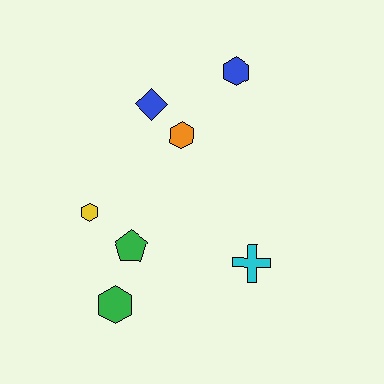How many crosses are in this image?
There is 1 cross.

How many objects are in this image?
There are 7 objects.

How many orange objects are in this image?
There is 1 orange object.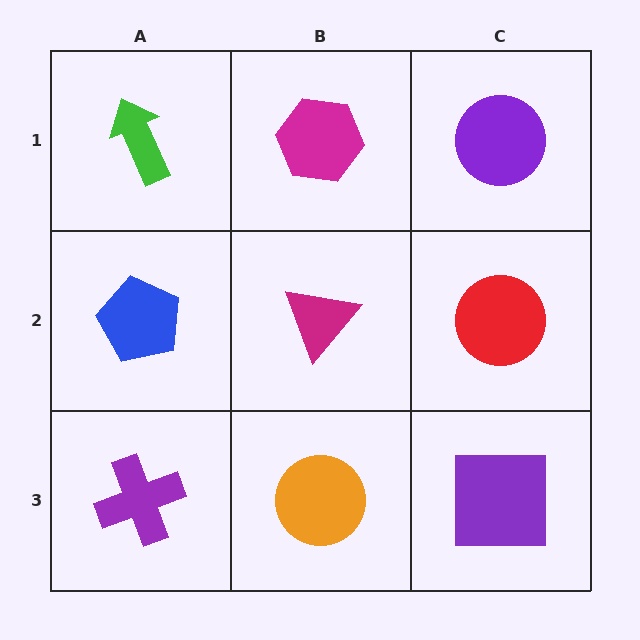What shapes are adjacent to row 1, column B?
A magenta triangle (row 2, column B), a green arrow (row 1, column A), a purple circle (row 1, column C).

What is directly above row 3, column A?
A blue pentagon.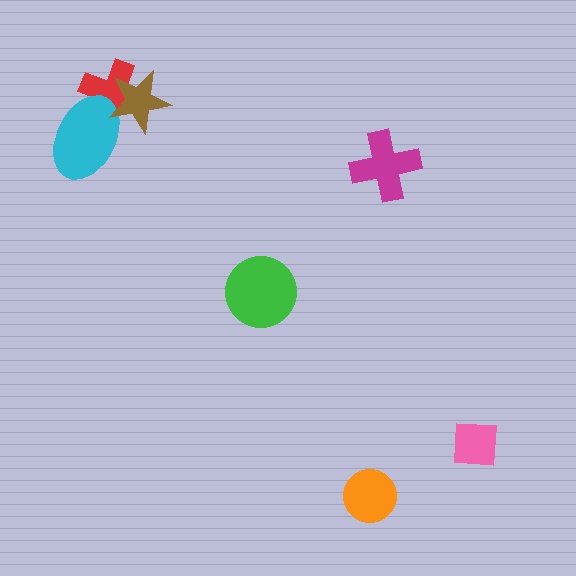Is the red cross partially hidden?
Yes, it is partially covered by another shape.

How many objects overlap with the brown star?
2 objects overlap with the brown star.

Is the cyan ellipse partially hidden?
Yes, it is partially covered by another shape.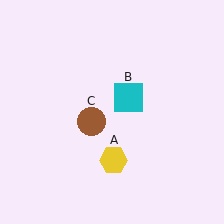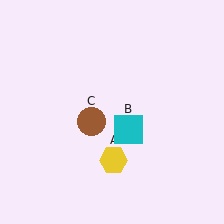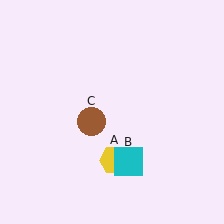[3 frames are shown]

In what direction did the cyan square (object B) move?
The cyan square (object B) moved down.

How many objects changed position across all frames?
1 object changed position: cyan square (object B).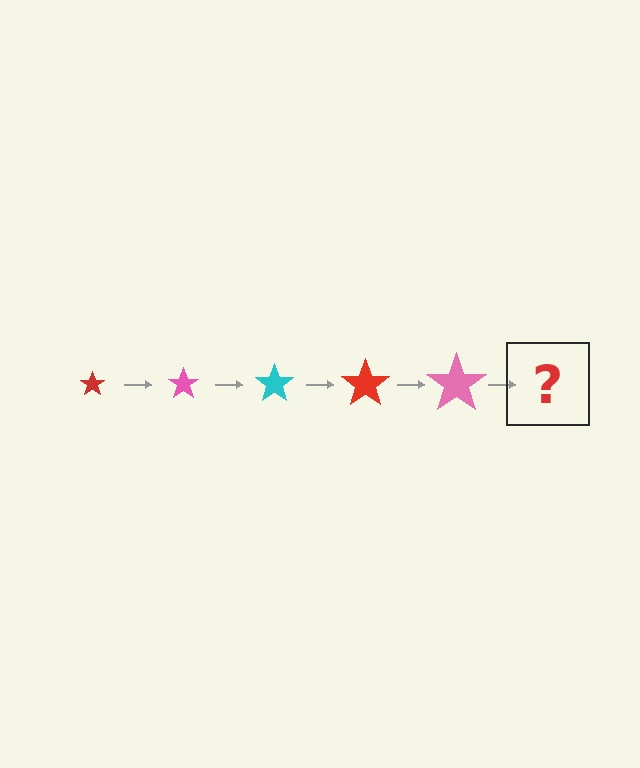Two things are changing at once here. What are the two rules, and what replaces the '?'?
The two rules are that the star grows larger each step and the color cycles through red, pink, and cyan. The '?' should be a cyan star, larger than the previous one.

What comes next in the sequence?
The next element should be a cyan star, larger than the previous one.